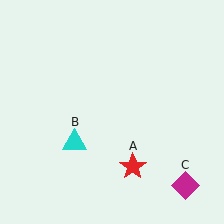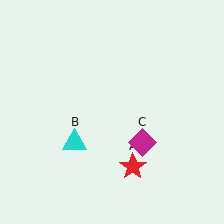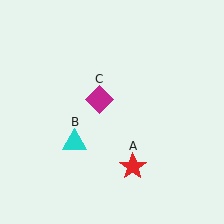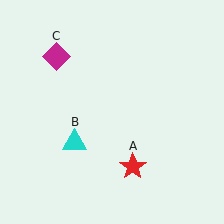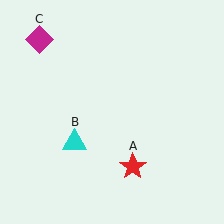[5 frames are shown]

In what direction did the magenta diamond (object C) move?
The magenta diamond (object C) moved up and to the left.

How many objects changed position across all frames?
1 object changed position: magenta diamond (object C).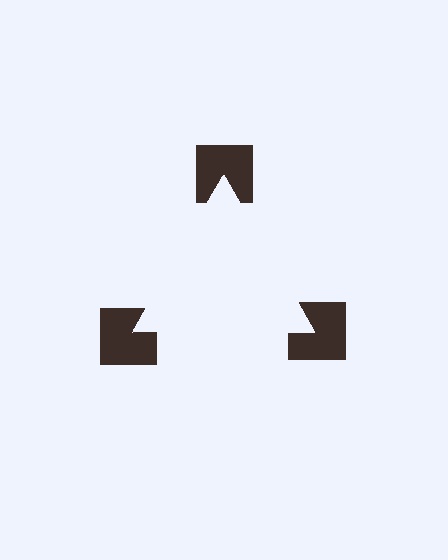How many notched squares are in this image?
There are 3 — one at each vertex of the illusory triangle.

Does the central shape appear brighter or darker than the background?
It typically appears slightly brighter than the background, even though no actual brightness change is drawn.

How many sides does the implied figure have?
3 sides.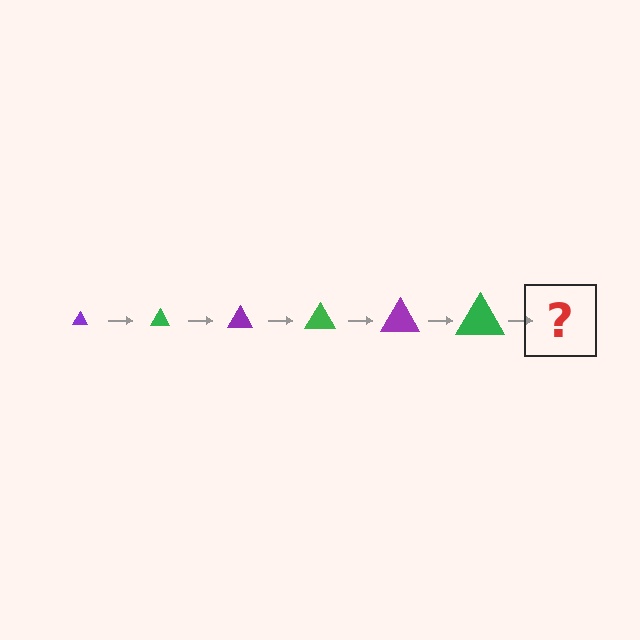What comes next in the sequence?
The next element should be a purple triangle, larger than the previous one.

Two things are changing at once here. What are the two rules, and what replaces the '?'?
The two rules are that the triangle grows larger each step and the color cycles through purple and green. The '?' should be a purple triangle, larger than the previous one.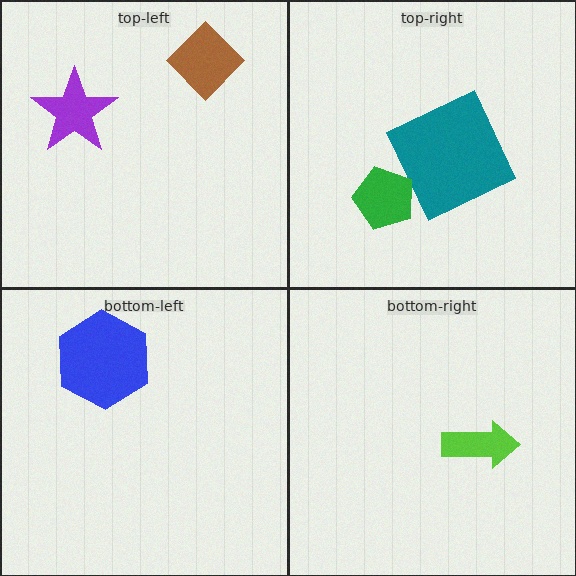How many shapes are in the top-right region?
2.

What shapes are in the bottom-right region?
The lime arrow.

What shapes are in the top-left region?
The brown diamond, the purple star.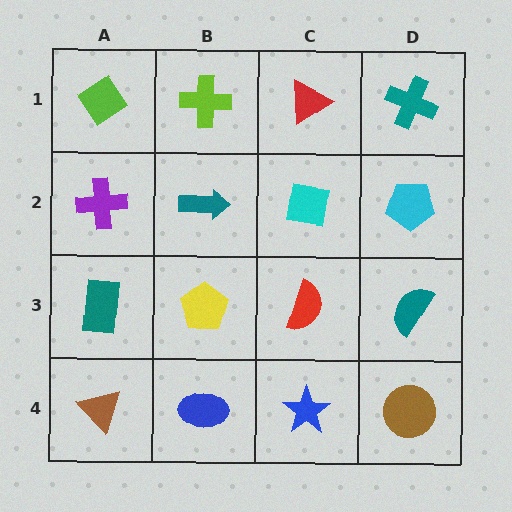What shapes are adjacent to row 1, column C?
A cyan square (row 2, column C), a lime cross (row 1, column B), a teal cross (row 1, column D).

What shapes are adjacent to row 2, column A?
A lime diamond (row 1, column A), a teal rectangle (row 3, column A), a teal arrow (row 2, column B).